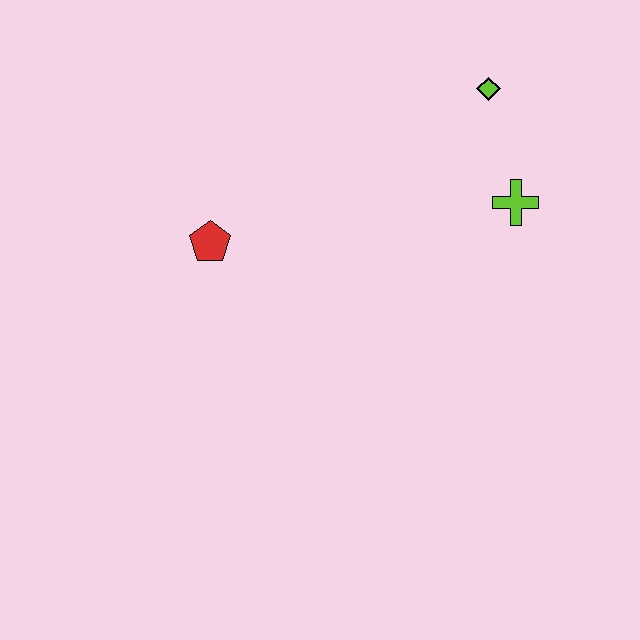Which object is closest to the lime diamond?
The lime cross is closest to the lime diamond.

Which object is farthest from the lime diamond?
The red pentagon is farthest from the lime diamond.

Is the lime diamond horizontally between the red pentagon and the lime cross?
Yes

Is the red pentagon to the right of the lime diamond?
No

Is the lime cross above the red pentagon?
Yes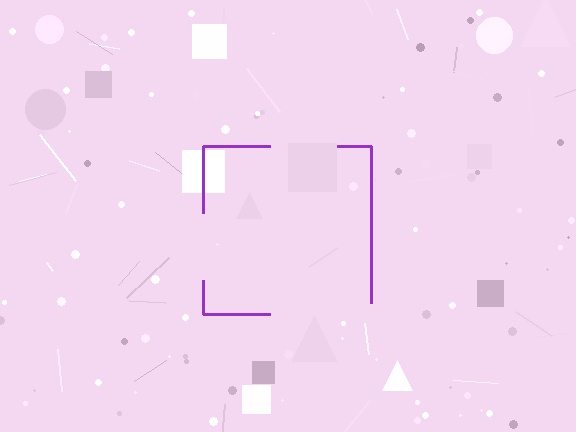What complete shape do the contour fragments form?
The contour fragments form a square.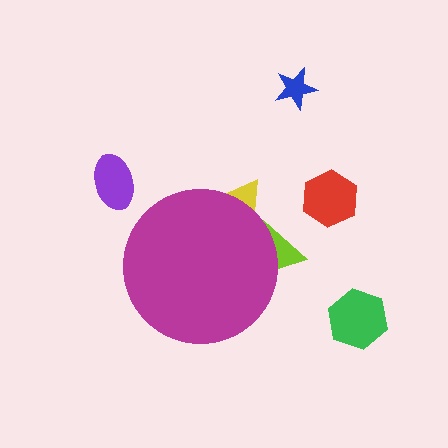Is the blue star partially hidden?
No, the blue star is fully visible.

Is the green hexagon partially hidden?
No, the green hexagon is fully visible.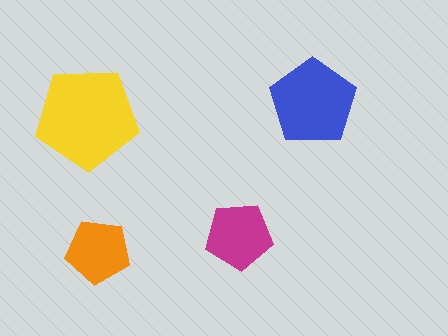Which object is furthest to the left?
The yellow pentagon is leftmost.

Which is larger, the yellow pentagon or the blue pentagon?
The yellow one.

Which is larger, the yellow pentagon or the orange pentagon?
The yellow one.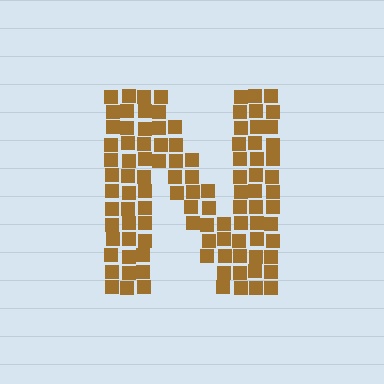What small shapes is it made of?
It is made of small squares.